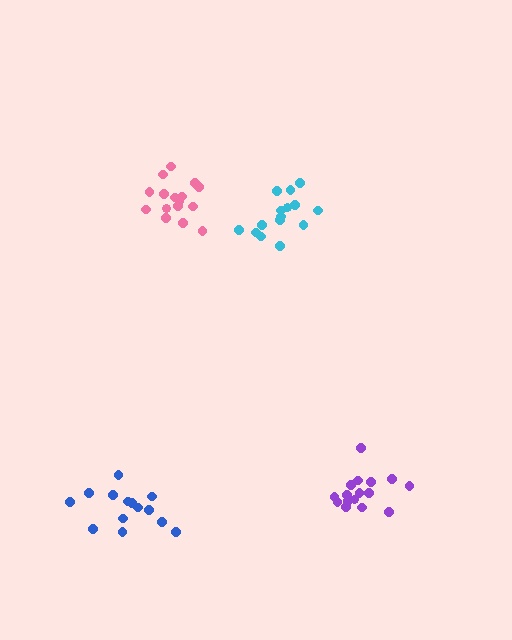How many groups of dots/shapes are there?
There are 4 groups.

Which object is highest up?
The pink cluster is topmost.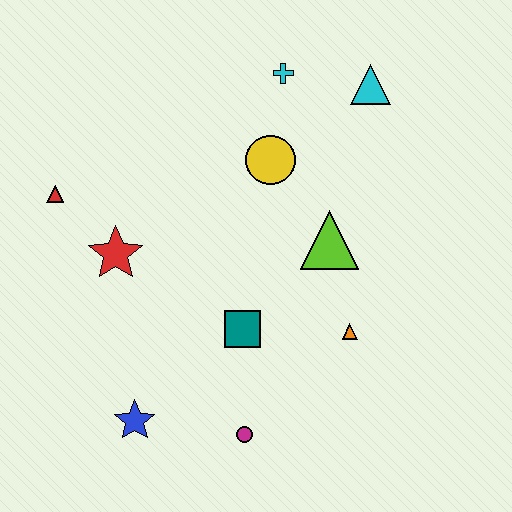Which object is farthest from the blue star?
The cyan triangle is farthest from the blue star.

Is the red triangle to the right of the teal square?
No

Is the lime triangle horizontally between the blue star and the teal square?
No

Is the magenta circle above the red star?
No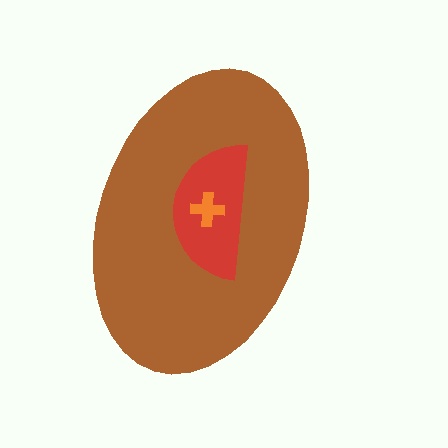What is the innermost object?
The orange cross.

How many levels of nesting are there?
3.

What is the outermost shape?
The brown ellipse.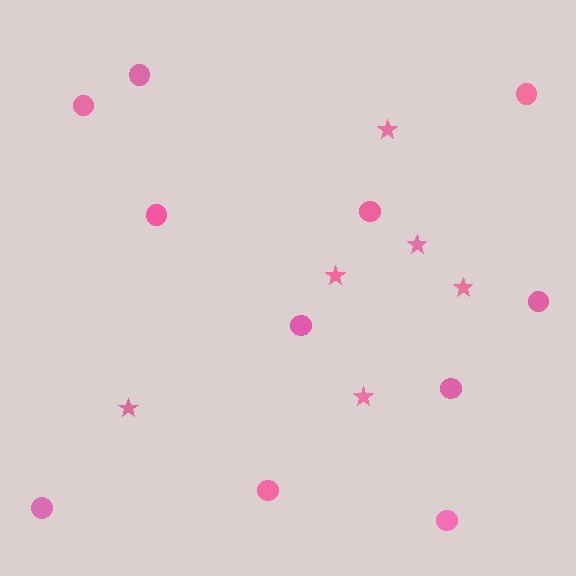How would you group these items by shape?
There are 2 groups: one group of stars (6) and one group of circles (11).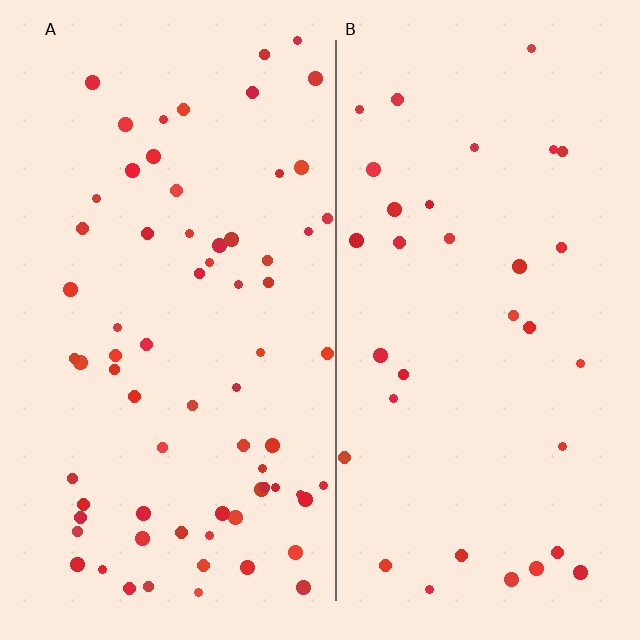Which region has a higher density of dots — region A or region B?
A (the left).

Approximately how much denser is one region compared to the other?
Approximately 2.1× — region A over region B.